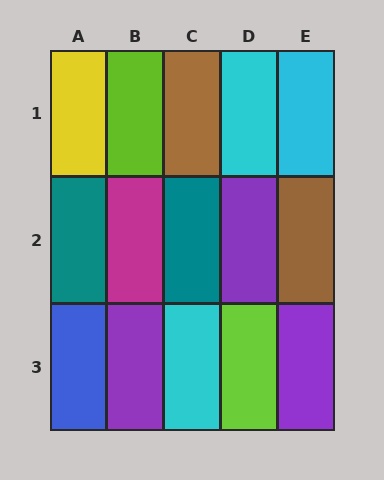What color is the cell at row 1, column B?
Lime.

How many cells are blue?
1 cell is blue.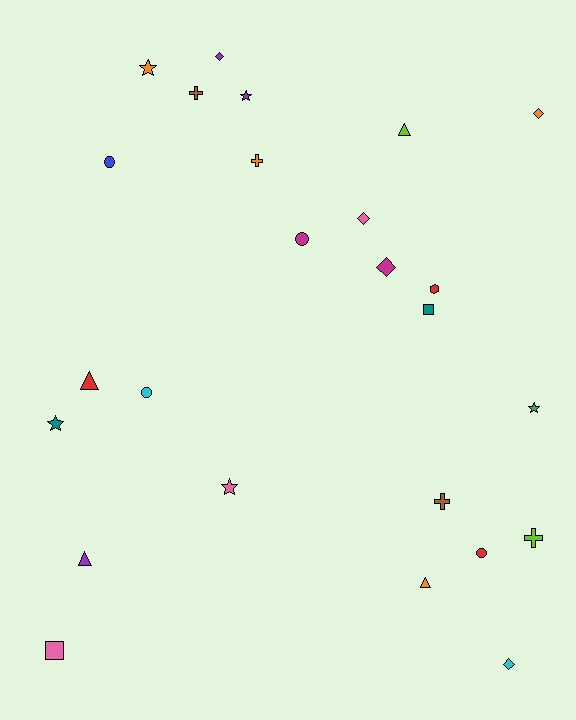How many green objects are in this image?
There is 1 green object.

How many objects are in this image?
There are 25 objects.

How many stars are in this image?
There are 5 stars.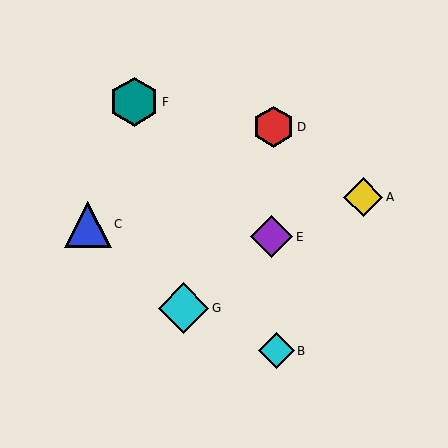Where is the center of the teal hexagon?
The center of the teal hexagon is at (134, 102).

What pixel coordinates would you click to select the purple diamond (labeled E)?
Click at (272, 237) to select the purple diamond E.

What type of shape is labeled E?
Shape E is a purple diamond.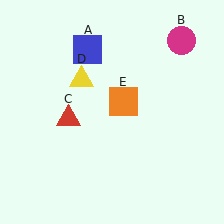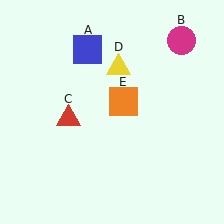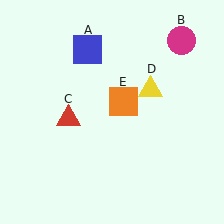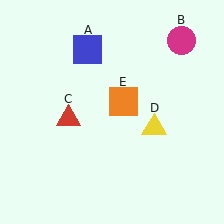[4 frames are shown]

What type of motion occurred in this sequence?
The yellow triangle (object D) rotated clockwise around the center of the scene.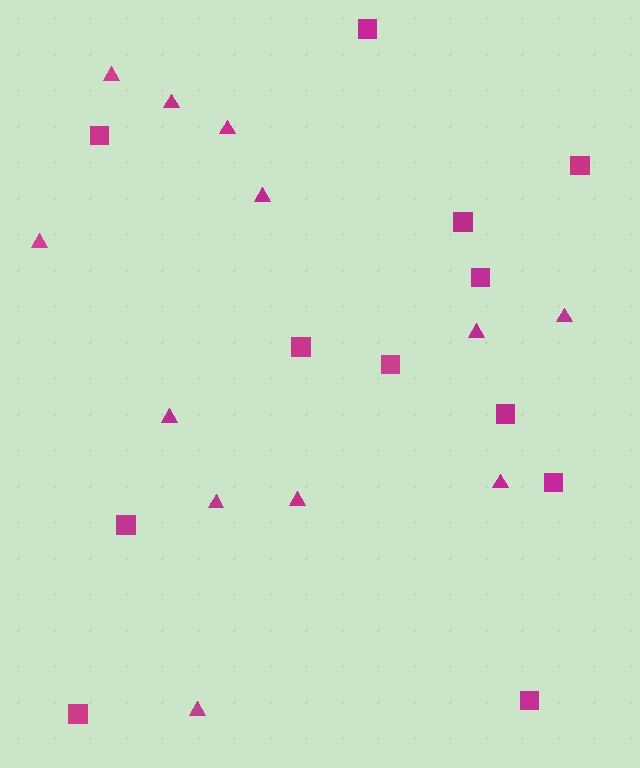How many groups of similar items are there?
There are 2 groups: one group of squares (12) and one group of triangles (12).